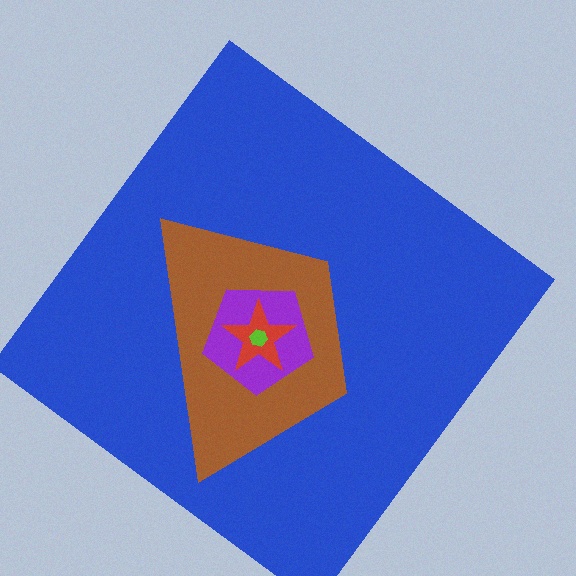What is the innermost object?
The lime hexagon.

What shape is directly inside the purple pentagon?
The red star.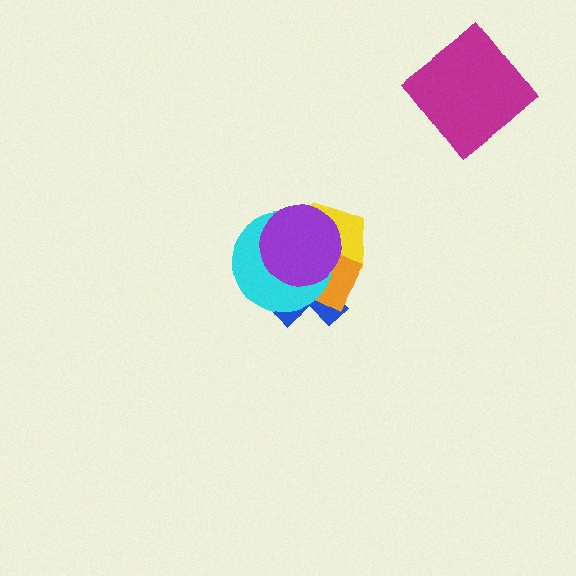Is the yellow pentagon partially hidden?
Yes, it is partially covered by another shape.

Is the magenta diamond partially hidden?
No, no other shape covers it.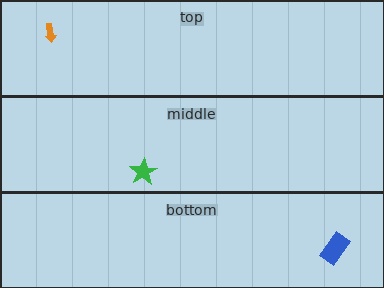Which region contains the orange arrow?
The top region.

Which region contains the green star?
The middle region.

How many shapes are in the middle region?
1.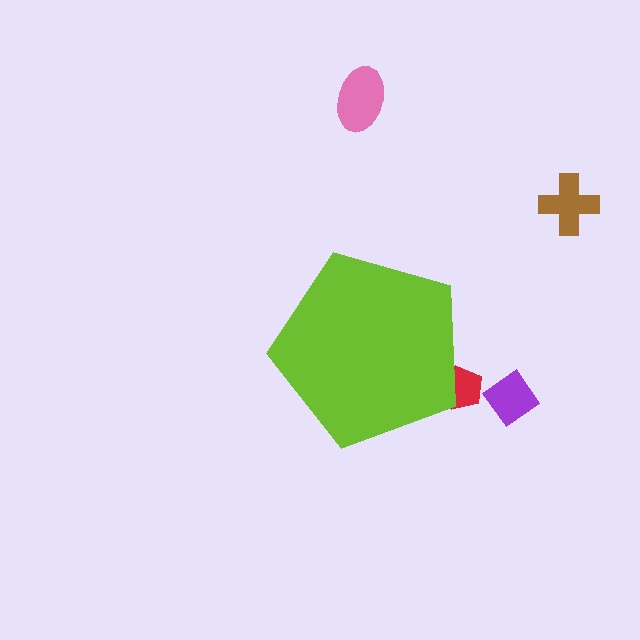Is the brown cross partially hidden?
No, the brown cross is fully visible.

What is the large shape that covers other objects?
A lime pentagon.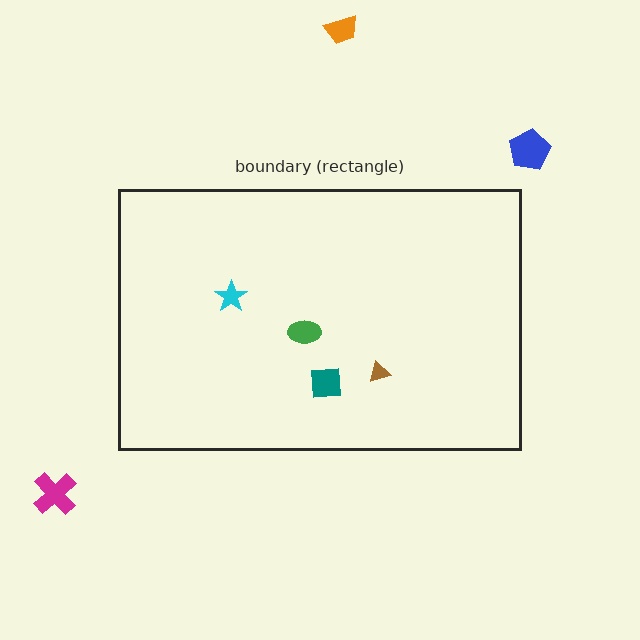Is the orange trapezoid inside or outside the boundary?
Outside.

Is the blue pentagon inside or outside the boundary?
Outside.